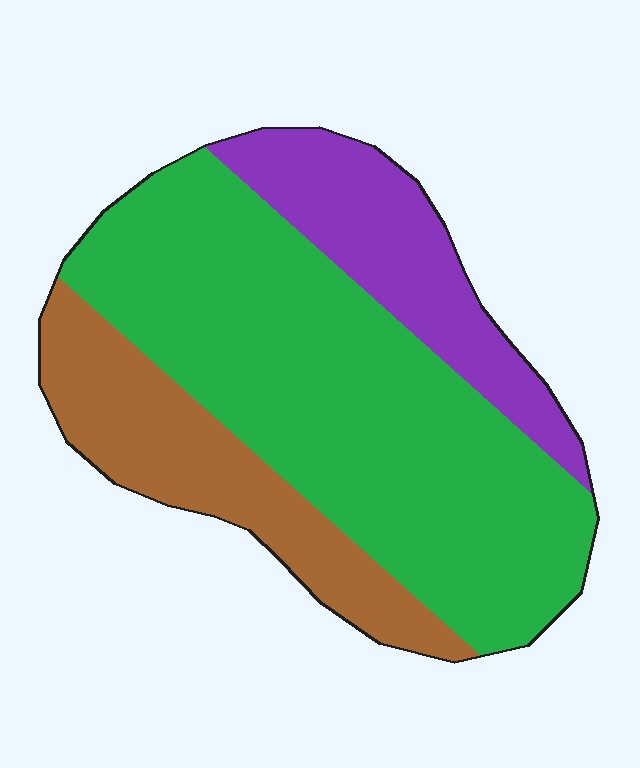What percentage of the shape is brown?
Brown takes up about one fifth (1/5) of the shape.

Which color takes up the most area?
Green, at roughly 60%.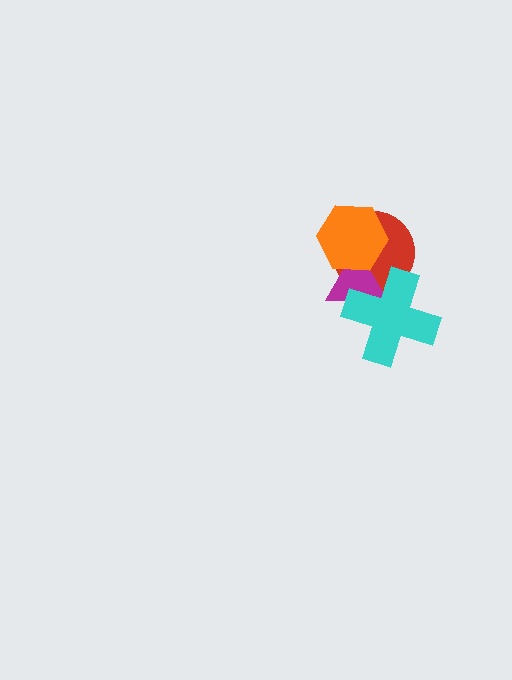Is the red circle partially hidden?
Yes, it is partially covered by another shape.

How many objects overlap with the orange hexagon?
2 objects overlap with the orange hexagon.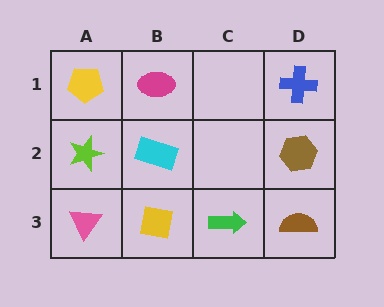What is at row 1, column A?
A yellow pentagon.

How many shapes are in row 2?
3 shapes.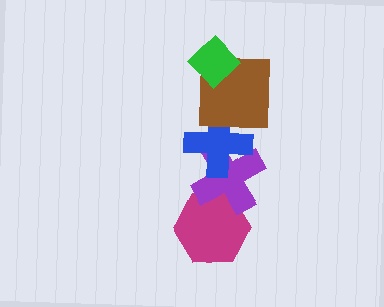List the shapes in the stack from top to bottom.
From top to bottom: the green diamond, the brown square, the blue cross, the purple cross, the magenta hexagon.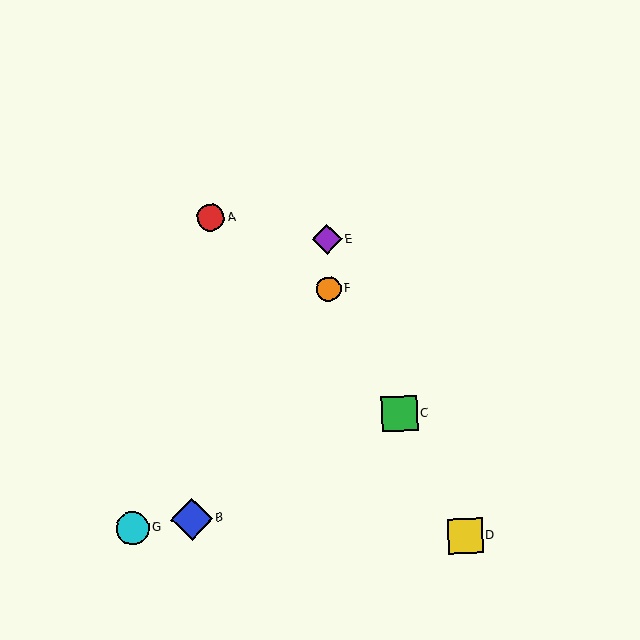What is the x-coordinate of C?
Object C is at x≈400.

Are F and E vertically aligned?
Yes, both are at x≈329.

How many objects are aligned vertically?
2 objects (E, F) are aligned vertically.